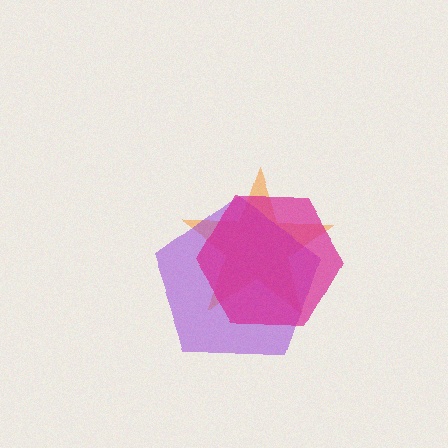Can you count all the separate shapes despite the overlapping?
Yes, there are 3 separate shapes.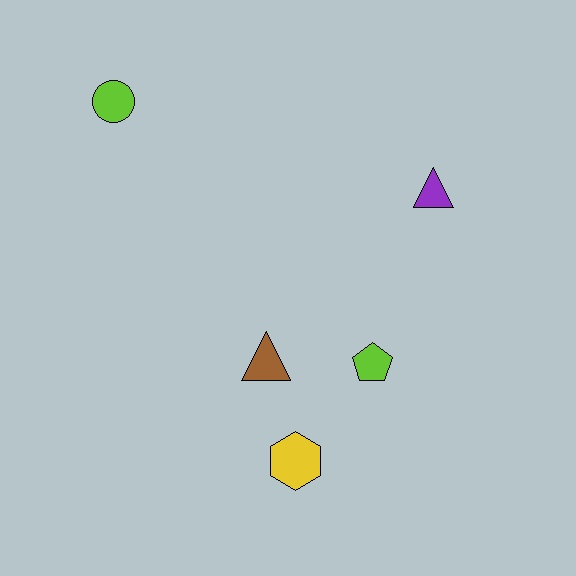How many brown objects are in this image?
There is 1 brown object.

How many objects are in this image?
There are 5 objects.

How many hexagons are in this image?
There is 1 hexagon.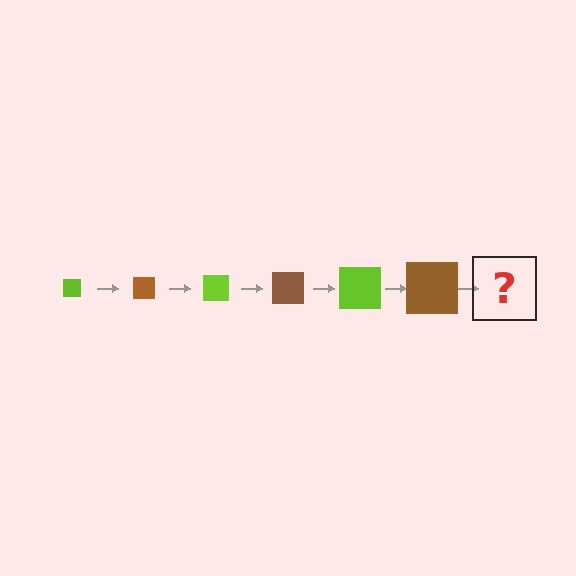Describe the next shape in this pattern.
It should be a lime square, larger than the previous one.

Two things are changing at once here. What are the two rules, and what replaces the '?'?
The two rules are that the square grows larger each step and the color cycles through lime and brown. The '?' should be a lime square, larger than the previous one.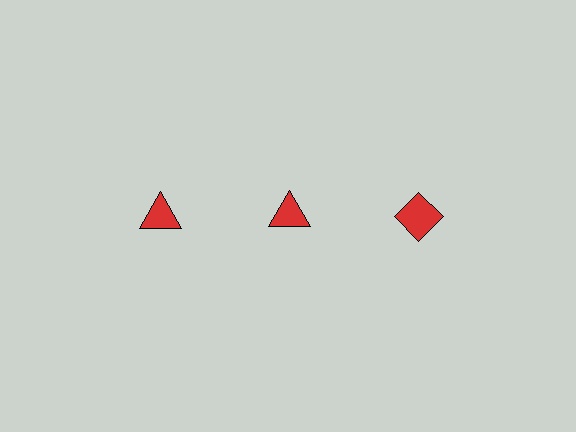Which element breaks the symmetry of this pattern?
The red diamond in the top row, center column breaks the symmetry. All other shapes are red triangles.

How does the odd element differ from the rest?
It has a different shape: diamond instead of triangle.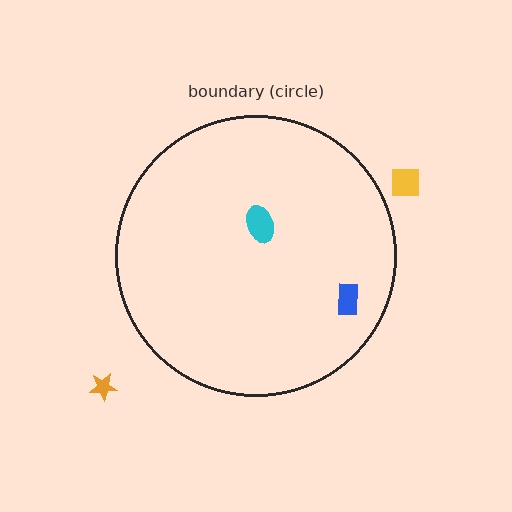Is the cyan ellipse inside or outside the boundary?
Inside.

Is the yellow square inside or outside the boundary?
Outside.